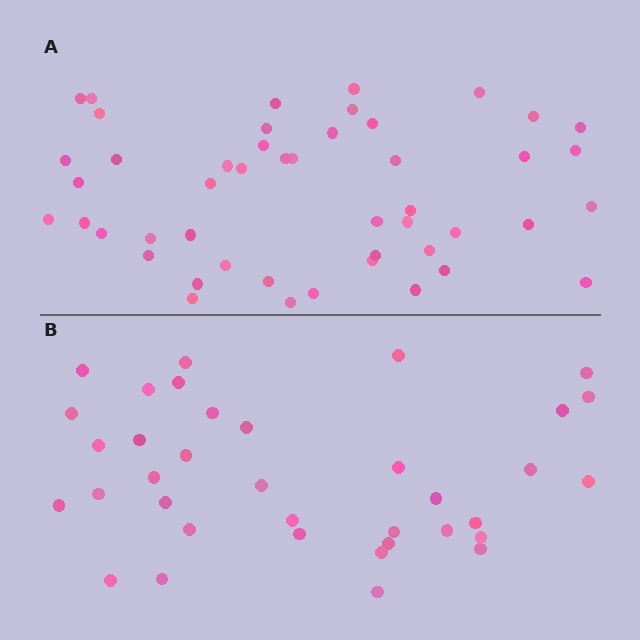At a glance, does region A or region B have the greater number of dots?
Region A (the top region) has more dots.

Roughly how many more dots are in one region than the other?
Region A has roughly 12 or so more dots than region B.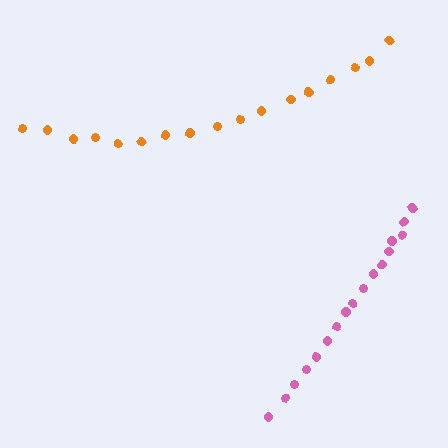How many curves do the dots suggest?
There are 2 distinct paths.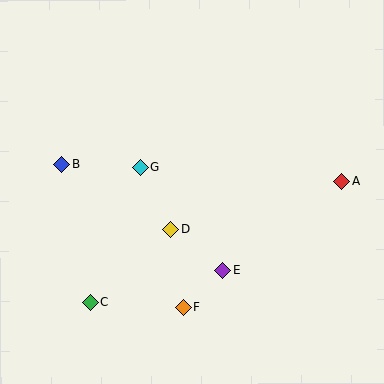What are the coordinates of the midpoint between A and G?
The midpoint between A and G is at (241, 174).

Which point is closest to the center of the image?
Point D at (171, 230) is closest to the center.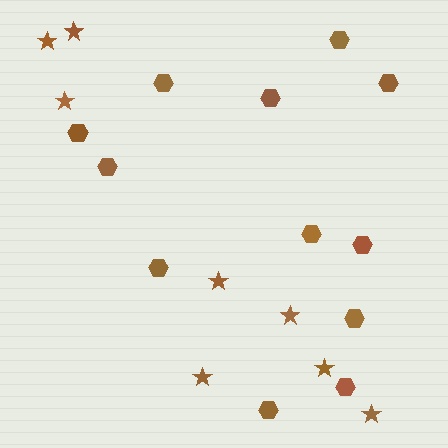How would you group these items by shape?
There are 2 groups: one group of hexagons (12) and one group of stars (8).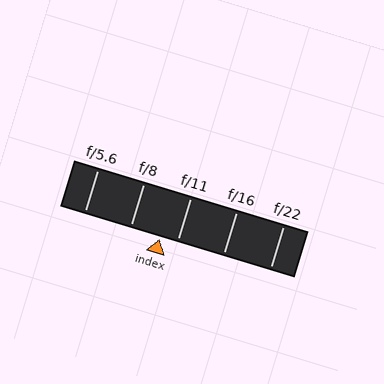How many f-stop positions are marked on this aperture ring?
There are 5 f-stop positions marked.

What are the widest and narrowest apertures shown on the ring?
The widest aperture shown is f/5.6 and the narrowest is f/22.